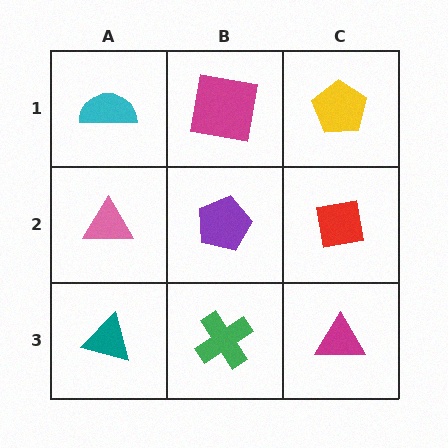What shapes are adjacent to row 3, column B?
A purple pentagon (row 2, column B), a teal triangle (row 3, column A), a magenta triangle (row 3, column C).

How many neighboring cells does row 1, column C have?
2.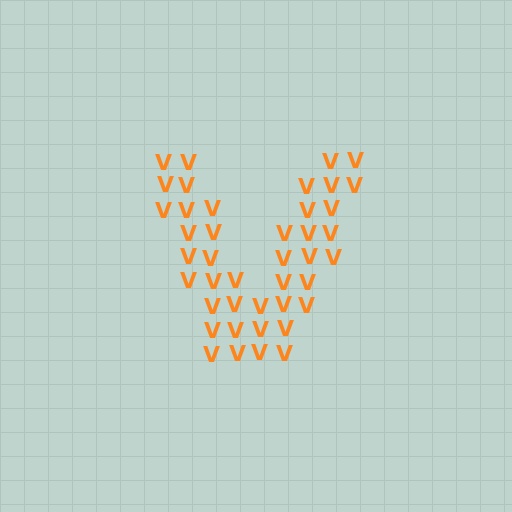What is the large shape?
The large shape is the letter V.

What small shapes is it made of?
It is made of small letter V's.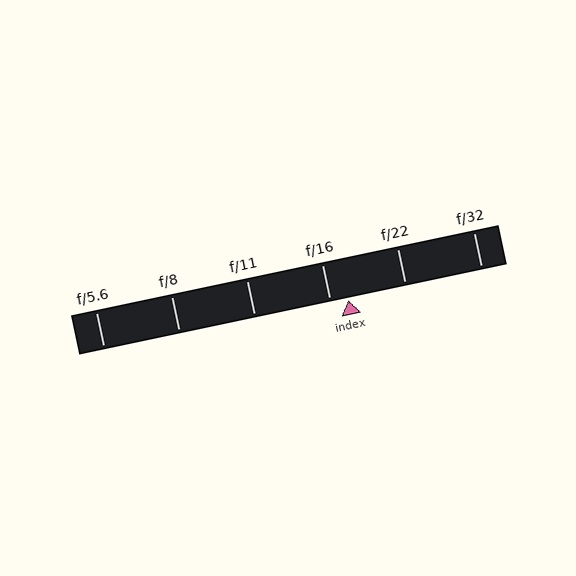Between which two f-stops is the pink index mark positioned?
The index mark is between f/16 and f/22.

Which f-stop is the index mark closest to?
The index mark is closest to f/16.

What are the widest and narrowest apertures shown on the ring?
The widest aperture shown is f/5.6 and the narrowest is f/32.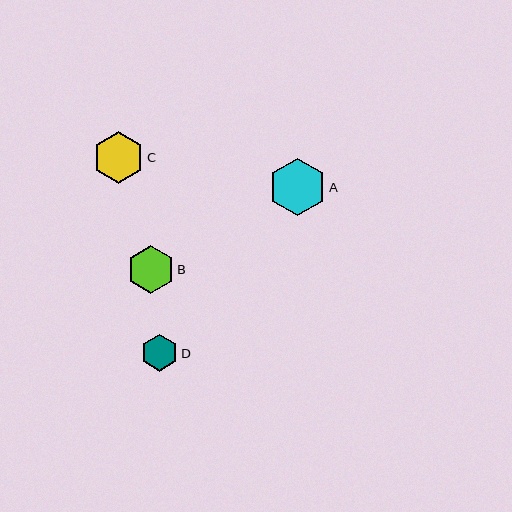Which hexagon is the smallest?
Hexagon D is the smallest with a size of approximately 37 pixels.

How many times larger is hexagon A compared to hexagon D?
Hexagon A is approximately 1.6 times the size of hexagon D.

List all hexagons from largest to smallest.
From largest to smallest: A, C, B, D.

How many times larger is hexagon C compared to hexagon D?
Hexagon C is approximately 1.4 times the size of hexagon D.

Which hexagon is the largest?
Hexagon A is the largest with a size of approximately 57 pixels.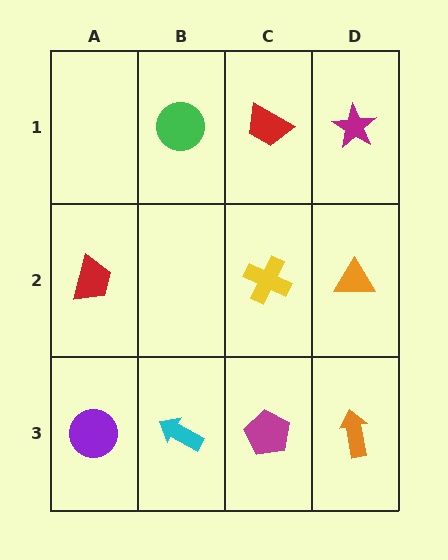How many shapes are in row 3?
4 shapes.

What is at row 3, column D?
An orange arrow.